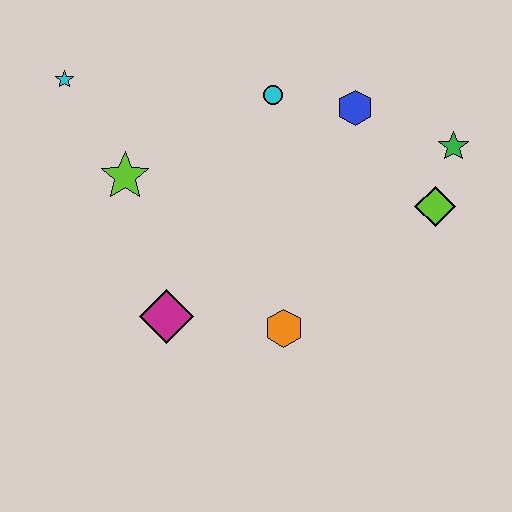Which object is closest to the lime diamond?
The green star is closest to the lime diamond.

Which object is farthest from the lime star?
The green star is farthest from the lime star.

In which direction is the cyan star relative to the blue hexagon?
The cyan star is to the left of the blue hexagon.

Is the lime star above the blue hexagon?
No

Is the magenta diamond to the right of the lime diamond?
No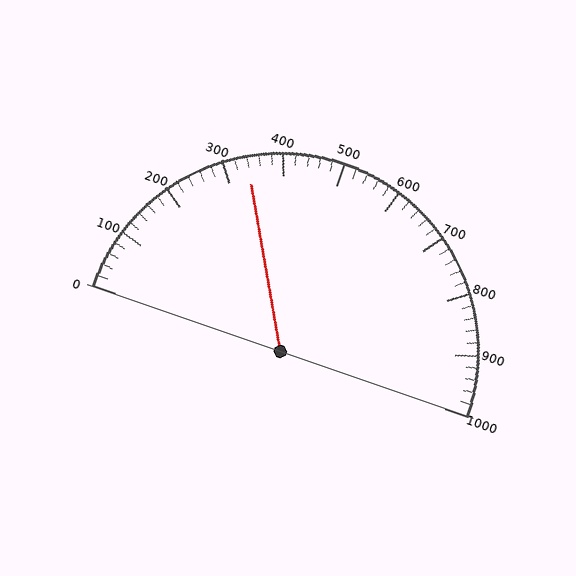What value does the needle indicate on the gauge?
The needle indicates approximately 340.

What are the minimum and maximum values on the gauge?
The gauge ranges from 0 to 1000.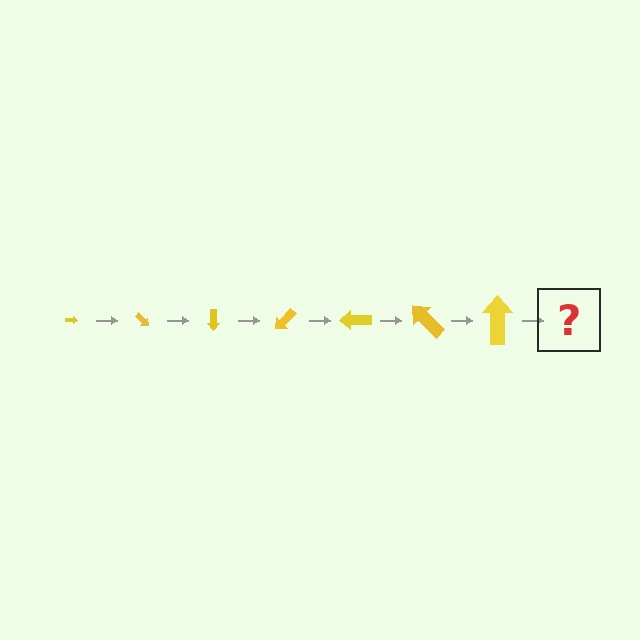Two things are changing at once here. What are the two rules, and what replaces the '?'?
The two rules are that the arrow grows larger each step and it rotates 45 degrees each step. The '?' should be an arrow, larger than the previous one and rotated 315 degrees from the start.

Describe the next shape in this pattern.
It should be an arrow, larger than the previous one and rotated 315 degrees from the start.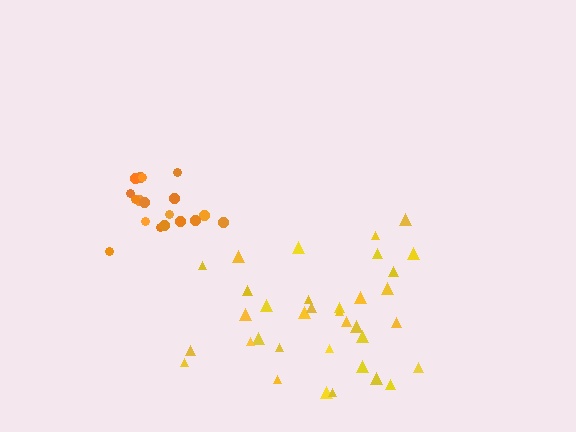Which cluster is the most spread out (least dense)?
Yellow.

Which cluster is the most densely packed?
Orange.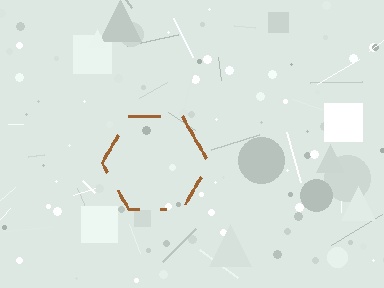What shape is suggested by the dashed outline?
The dashed outline suggests a hexagon.